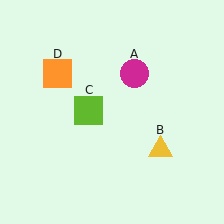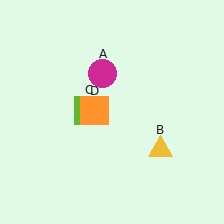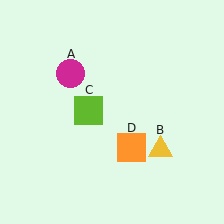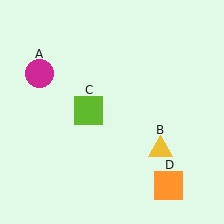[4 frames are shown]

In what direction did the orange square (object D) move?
The orange square (object D) moved down and to the right.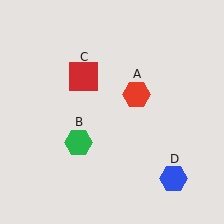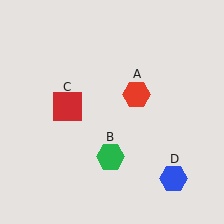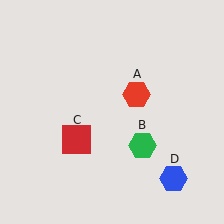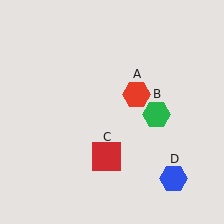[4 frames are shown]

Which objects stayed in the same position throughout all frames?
Red hexagon (object A) and blue hexagon (object D) remained stationary.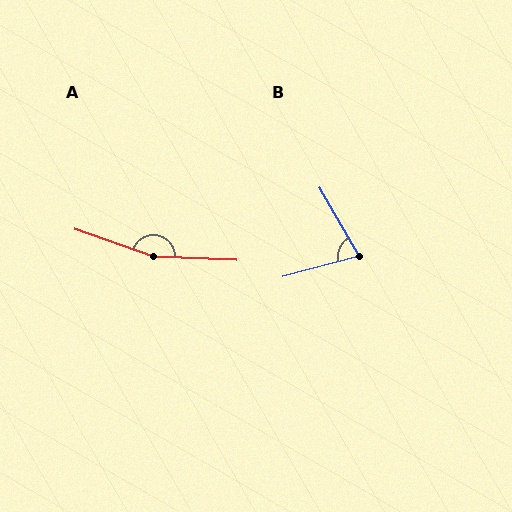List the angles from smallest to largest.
B (75°), A (163°).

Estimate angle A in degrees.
Approximately 163 degrees.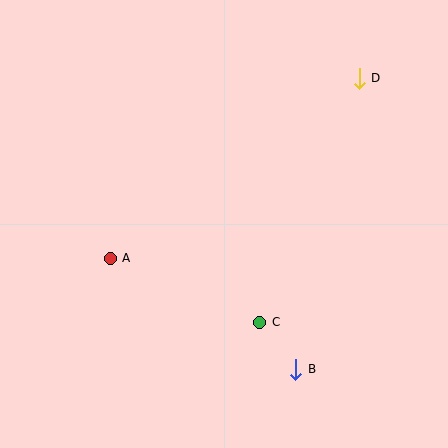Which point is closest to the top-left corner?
Point A is closest to the top-left corner.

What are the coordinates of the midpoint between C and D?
The midpoint between C and D is at (309, 200).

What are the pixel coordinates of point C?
Point C is at (260, 322).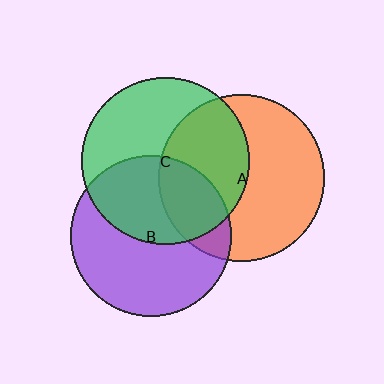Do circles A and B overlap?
Yes.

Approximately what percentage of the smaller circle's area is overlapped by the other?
Approximately 25%.